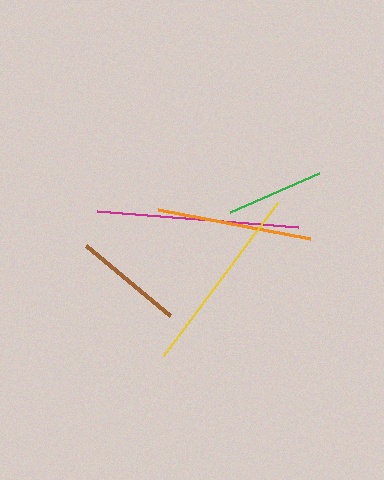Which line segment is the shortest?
The green line is the shortest at approximately 97 pixels.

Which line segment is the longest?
The magenta line is the longest at approximately 202 pixels.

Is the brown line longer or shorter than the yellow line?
The yellow line is longer than the brown line.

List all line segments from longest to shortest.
From longest to shortest: magenta, yellow, orange, brown, green.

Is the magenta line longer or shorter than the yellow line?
The magenta line is longer than the yellow line.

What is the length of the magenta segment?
The magenta segment is approximately 202 pixels long.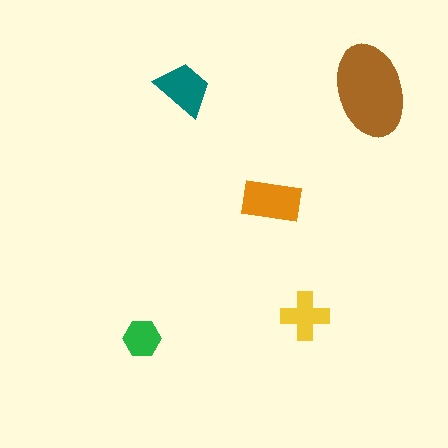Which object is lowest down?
The green hexagon is bottommost.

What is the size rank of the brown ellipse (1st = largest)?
1st.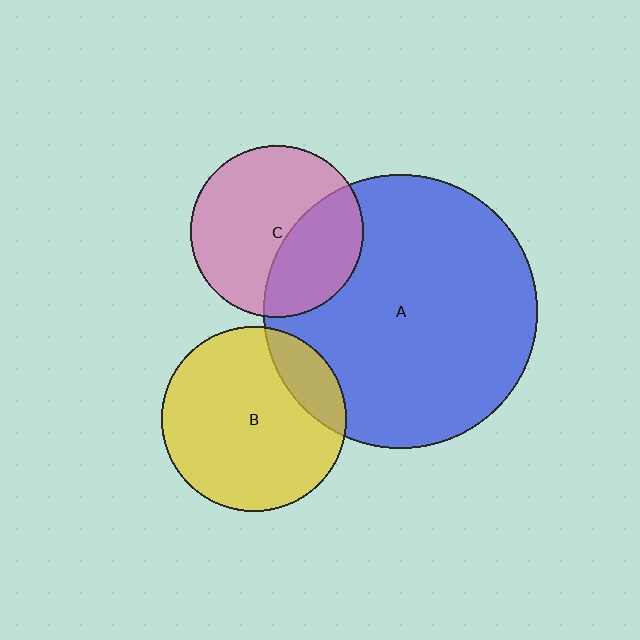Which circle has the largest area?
Circle A (blue).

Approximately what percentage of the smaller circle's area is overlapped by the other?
Approximately 15%.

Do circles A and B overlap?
Yes.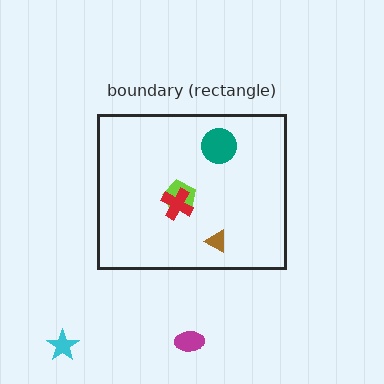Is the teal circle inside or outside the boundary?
Inside.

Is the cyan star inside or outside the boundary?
Outside.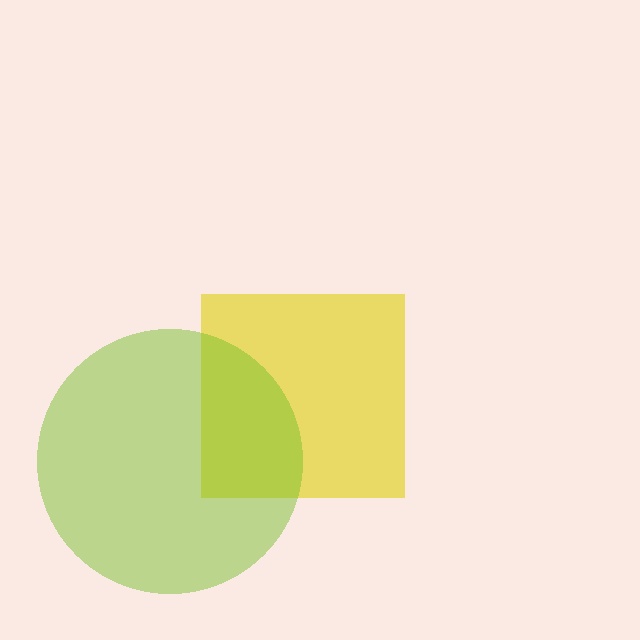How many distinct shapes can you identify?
There are 2 distinct shapes: a yellow square, a lime circle.